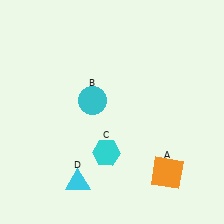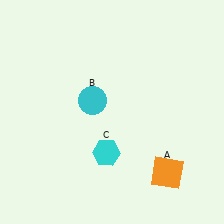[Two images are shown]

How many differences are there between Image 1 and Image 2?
There is 1 difference between the two images.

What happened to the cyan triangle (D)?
The cyan triangle (D) was removed in Image 2. It was in the bottom-left area of Image 1.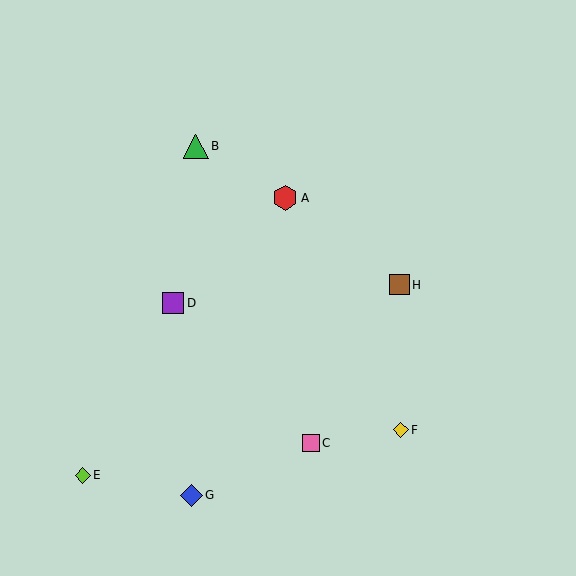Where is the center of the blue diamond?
The center of the blue diamond is at (191, 495).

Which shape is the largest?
The red hexagon (labeled A) is the largest.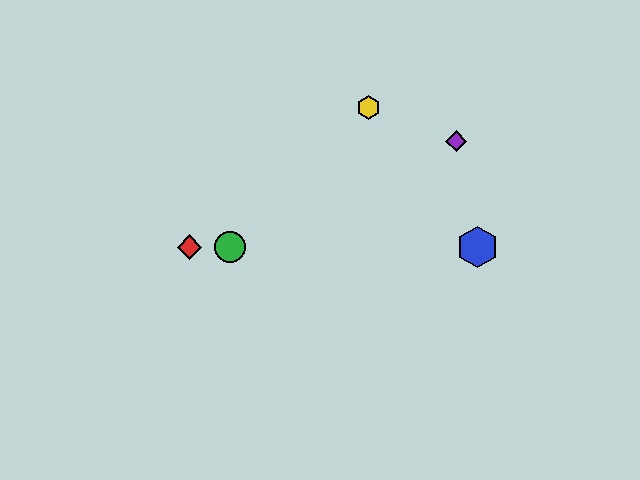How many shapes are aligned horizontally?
3 shapes (the red diamond, the blue hexagon, the green circle) are aligned horizontally.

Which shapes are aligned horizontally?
The red diamond, the blue hexagon, the green circle are aligned horizontally.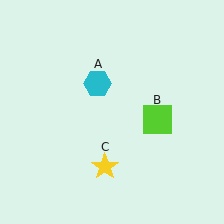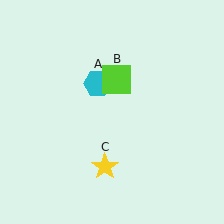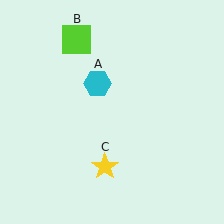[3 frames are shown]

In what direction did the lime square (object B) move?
The lime square (object B) moved up and to the left.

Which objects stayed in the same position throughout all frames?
Cyan hexagon (object A) and yellow star (object C) remained stationary.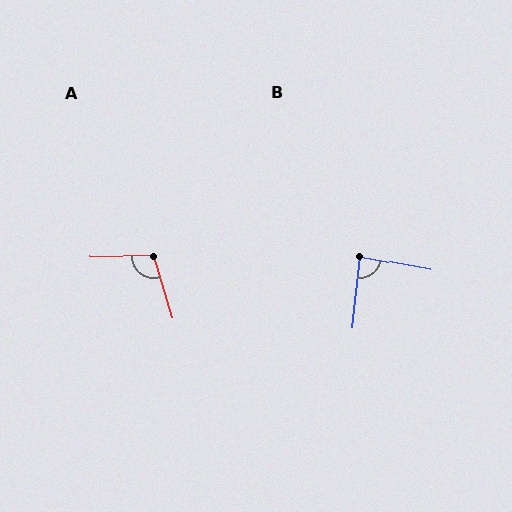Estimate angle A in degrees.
Approximately 106 degrees.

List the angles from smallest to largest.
B (85°), A (106°).